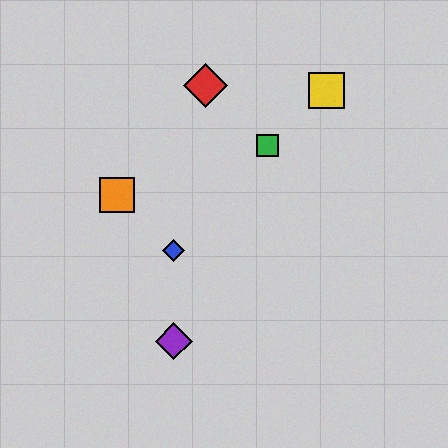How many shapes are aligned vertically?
2 shapes (the blue diamond, the purple diamond) are aligned vertically.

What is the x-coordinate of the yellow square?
The yellow square is at x≈326.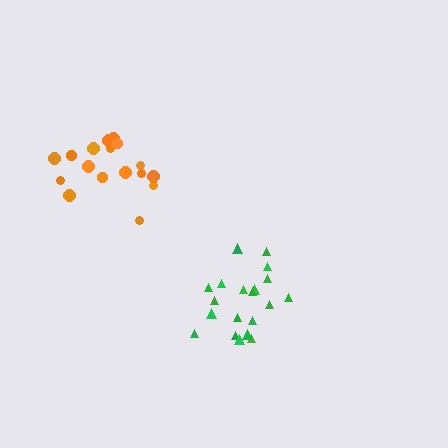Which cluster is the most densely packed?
Green.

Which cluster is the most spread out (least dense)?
Orange.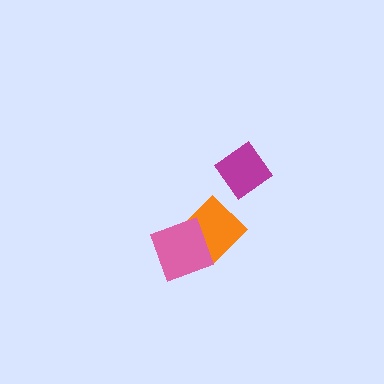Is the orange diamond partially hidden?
Yes, it is partially covered by another shape.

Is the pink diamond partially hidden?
No, no other shape covers it.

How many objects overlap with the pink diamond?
1 object overlaps with the pink diamond.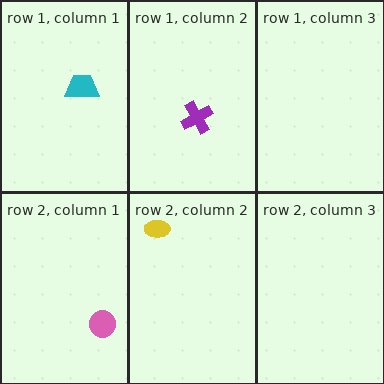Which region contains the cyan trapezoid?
The row 1, column 1 region.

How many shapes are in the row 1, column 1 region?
1.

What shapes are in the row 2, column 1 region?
The pink circle.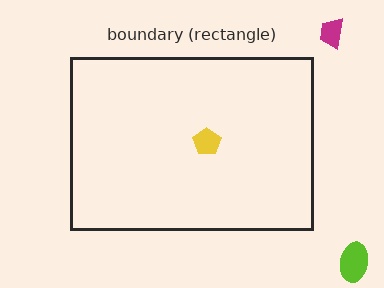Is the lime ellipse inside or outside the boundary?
Outside.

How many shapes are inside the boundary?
1 inside, 2 outside.